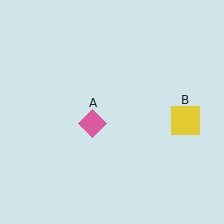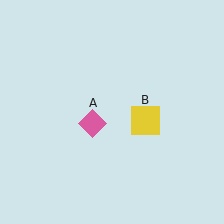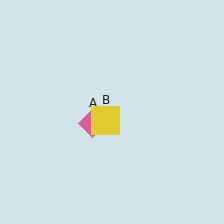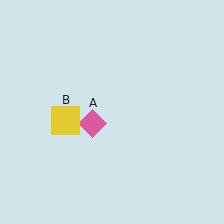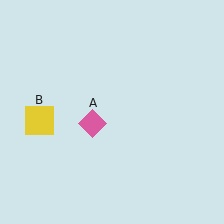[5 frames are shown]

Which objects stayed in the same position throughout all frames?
Pink diamond (object A) remained stationary.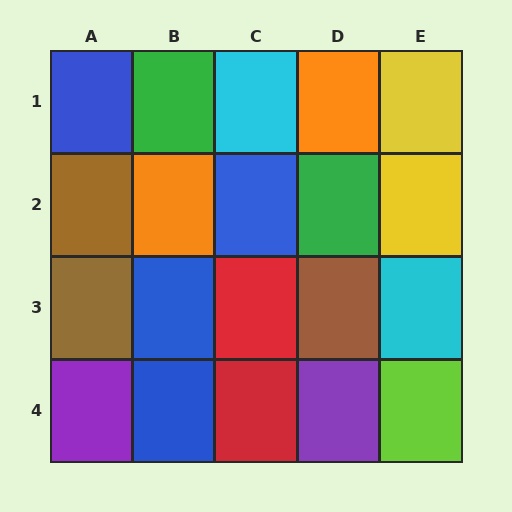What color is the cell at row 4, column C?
Red.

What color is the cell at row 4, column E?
Lime.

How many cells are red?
2 cells are red.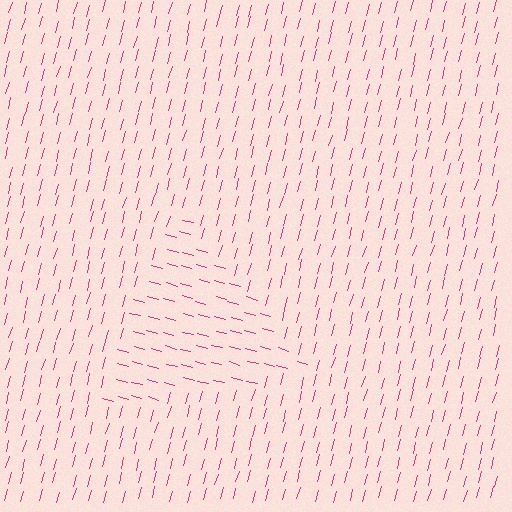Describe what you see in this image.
The image is filled with small magenta line segments. A triangle region in the image has lines oriented differently from the surrounding lines, creating a visible texture boundary.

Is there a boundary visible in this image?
Yes, there is a texture boundary formed by a change in line orientation.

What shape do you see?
I see a triangle.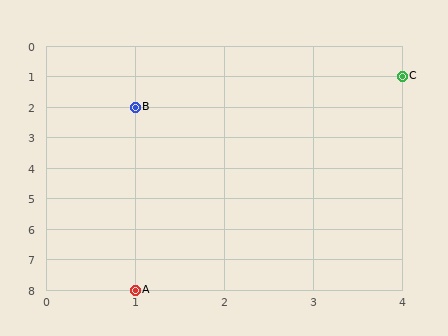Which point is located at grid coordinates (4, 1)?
Point C is at (4, 1).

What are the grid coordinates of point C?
Point C is at grid coordinates (4, 1).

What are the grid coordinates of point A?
Point A is at grid coordinates (1, 8).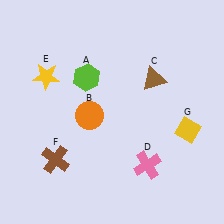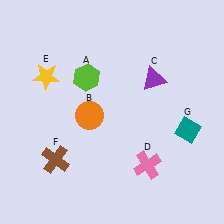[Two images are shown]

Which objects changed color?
C changed from brown to purple. G changed from yellow to teal.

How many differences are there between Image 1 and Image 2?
There are 2 differences between the two images.